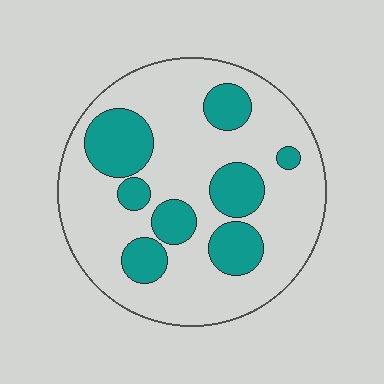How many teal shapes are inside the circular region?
8.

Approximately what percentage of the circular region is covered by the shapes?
Approximately 25%.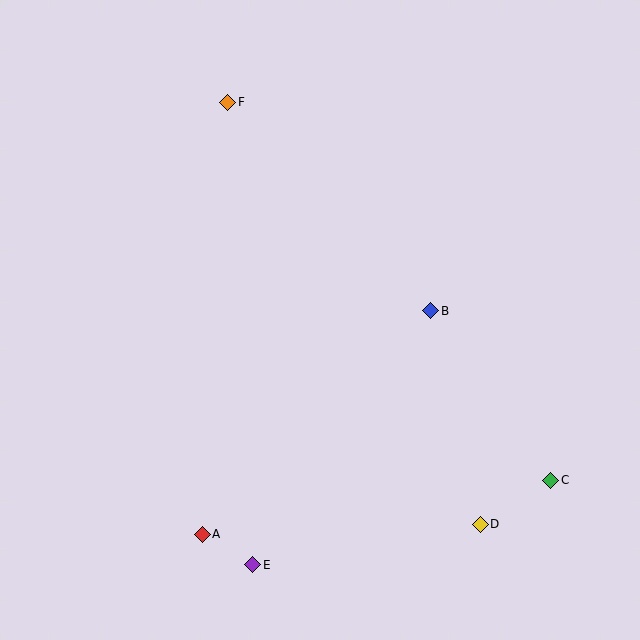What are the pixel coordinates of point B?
Point B is at (431, 311).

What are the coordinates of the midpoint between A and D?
The midpoint between A and D is at (341, 529).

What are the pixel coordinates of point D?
Point D is at (480, 524).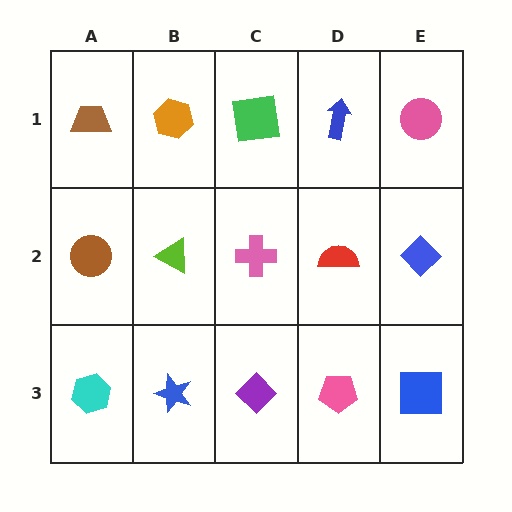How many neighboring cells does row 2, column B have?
4.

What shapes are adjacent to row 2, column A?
A brown trapezoid (row 1, column A), a cyan hexagon (row 3, column A), a lime triangle (row 2, column B).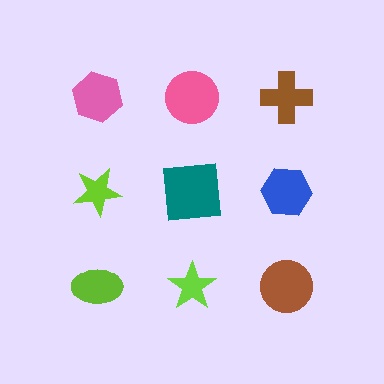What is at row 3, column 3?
A brown circle.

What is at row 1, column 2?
A pink circle.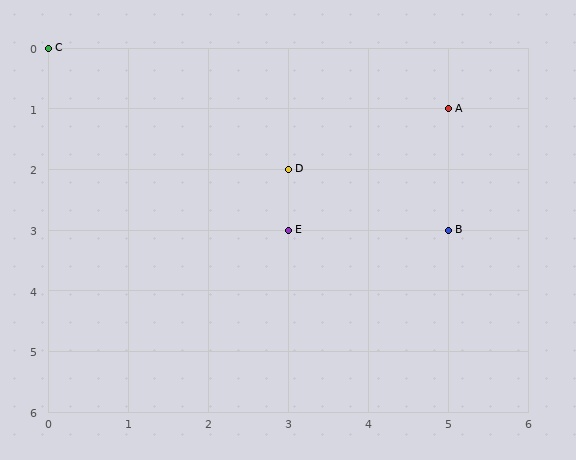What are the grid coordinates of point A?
Point A is at grid coordinates (5, 1).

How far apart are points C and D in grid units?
Points C and D are 3 columns and 2 rows apart (about 3.6 grid units diagonally).